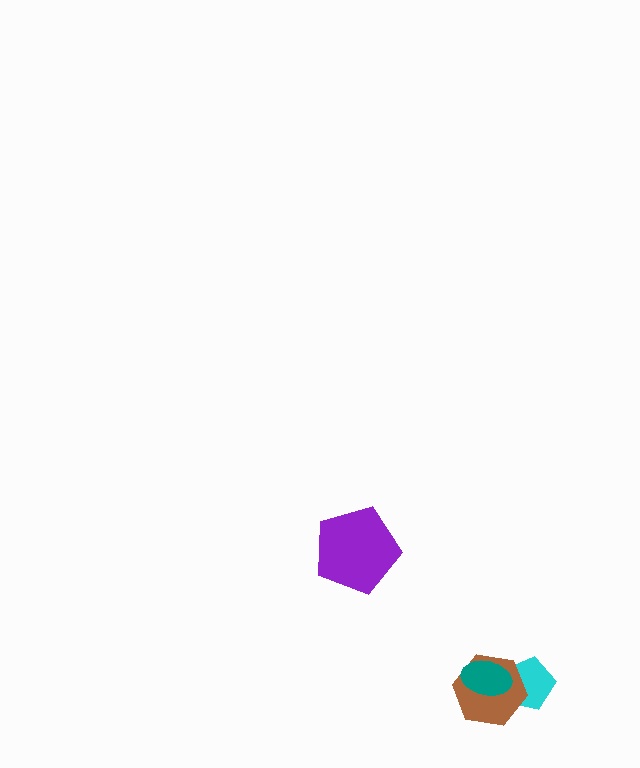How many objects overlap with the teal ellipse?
2 objects overlap with the teal ellipse.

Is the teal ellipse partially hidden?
No, no other shape covers it.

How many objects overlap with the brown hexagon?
2 objects overlap with the brown hexagon.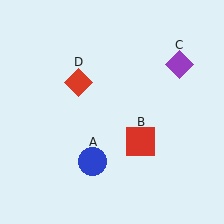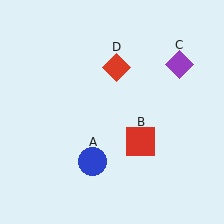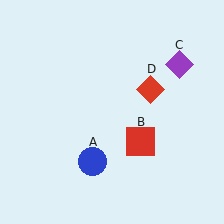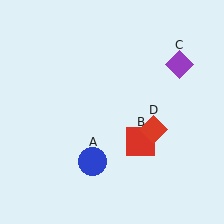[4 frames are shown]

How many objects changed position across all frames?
1 object changed position: red diamond (object D).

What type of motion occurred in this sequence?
The red diamond (object D) rotated clockwise around the center of the scene.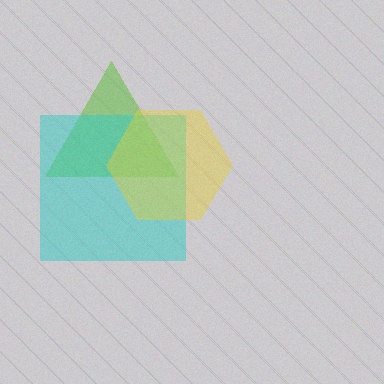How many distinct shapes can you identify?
There are 3 distinct shapes: a lime triangle, a cyan square, a yellow hexagon.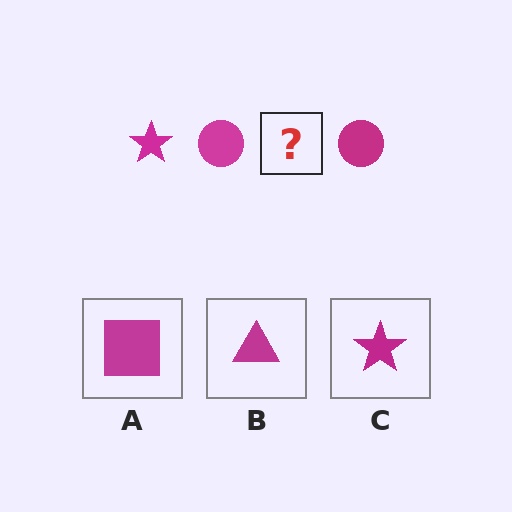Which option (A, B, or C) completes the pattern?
C.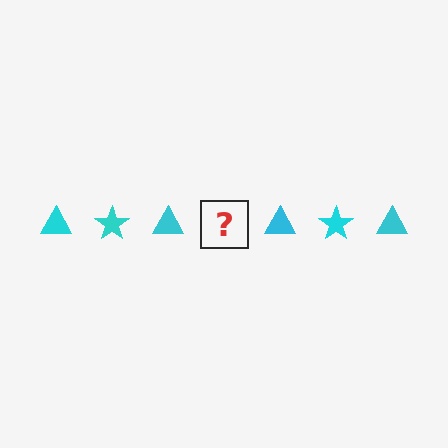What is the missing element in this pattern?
The missing element is a cyan star.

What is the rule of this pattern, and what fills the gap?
The rule is that the pattern cycles through triangle, star shapes in cyan. The gap should be filled with a cyan star.